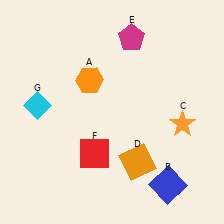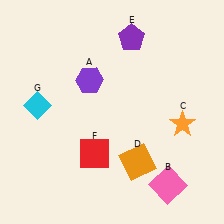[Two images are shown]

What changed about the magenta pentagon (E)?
In Image 1, E is magenta. In Image 2, it changed to purple.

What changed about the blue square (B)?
In Image 1, B is blue. In Image 2, it changed to pink.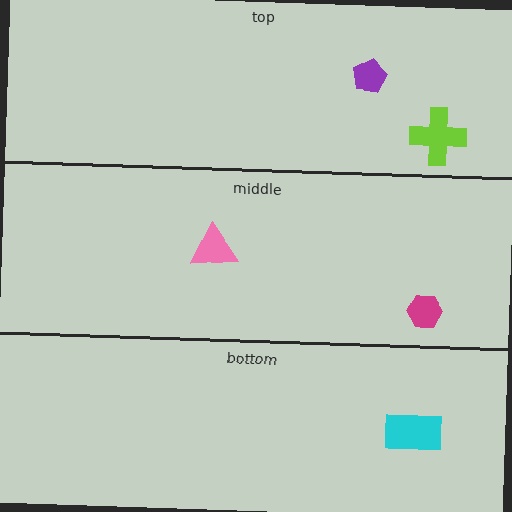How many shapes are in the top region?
2.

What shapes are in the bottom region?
The cyan rectangle.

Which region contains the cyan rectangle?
The bottom region.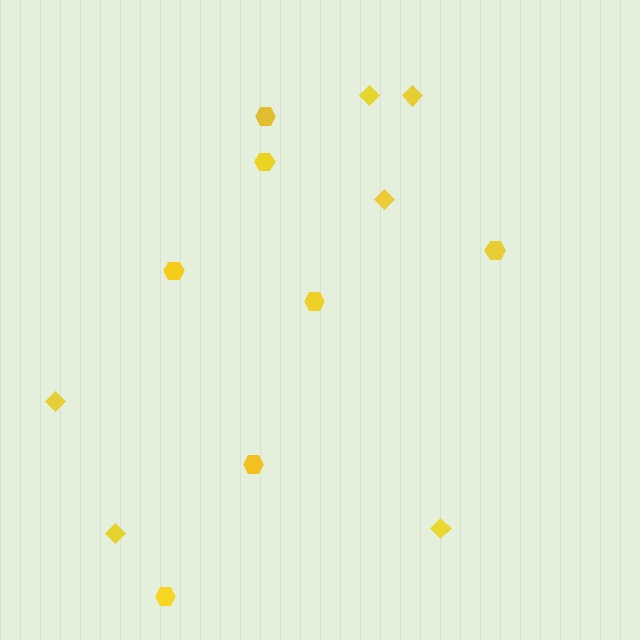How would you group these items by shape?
There are 2 groups: one group of diamonds (6) and one group of hexagons (7).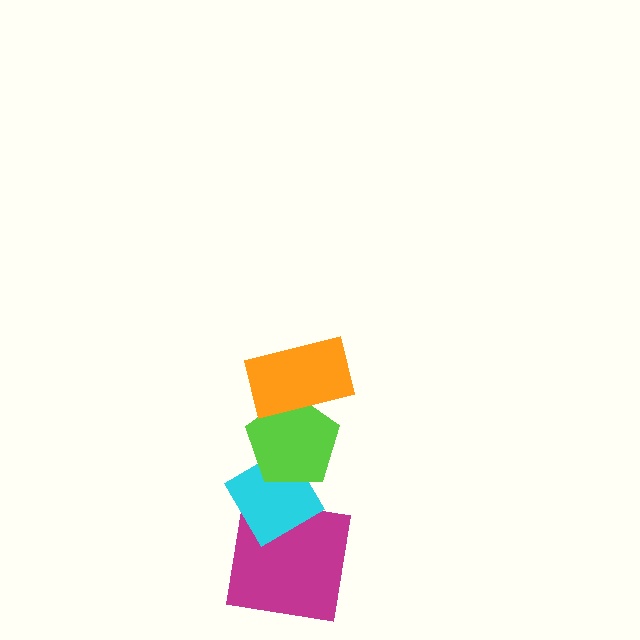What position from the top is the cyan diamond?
The cyan diamond is 3rd from the top.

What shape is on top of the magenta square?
The cyan diamond is on top of the magenta square.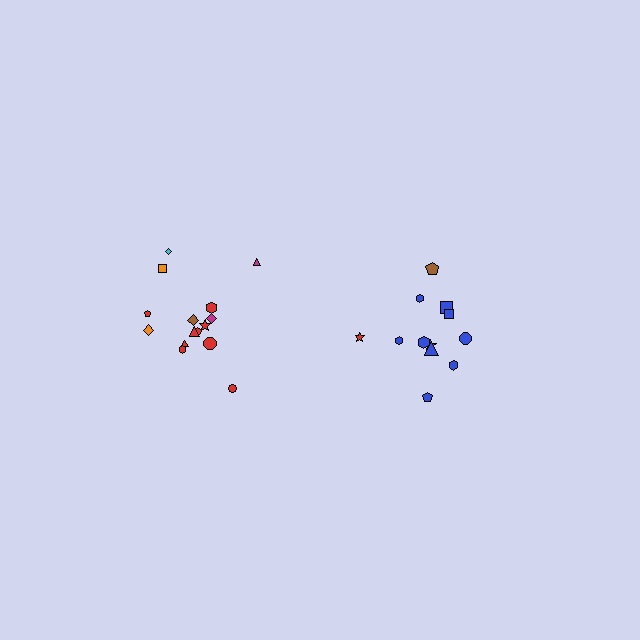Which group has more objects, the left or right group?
The left group.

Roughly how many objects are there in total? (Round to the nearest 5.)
Roughly 25 objects in total.